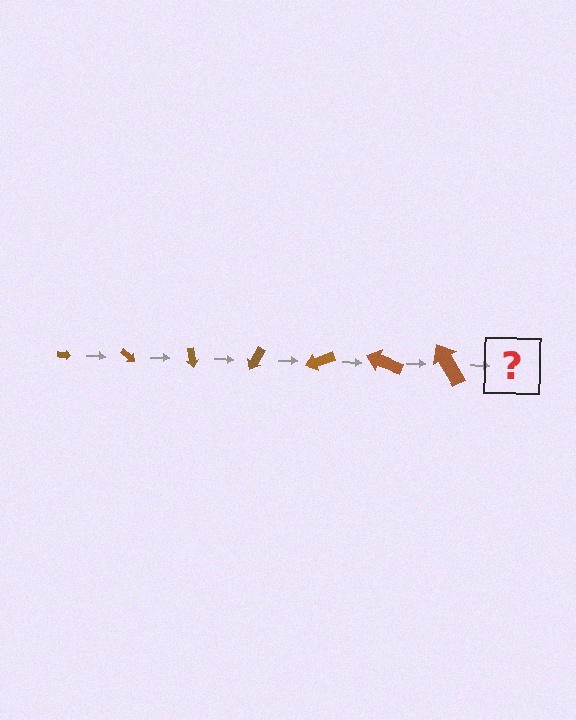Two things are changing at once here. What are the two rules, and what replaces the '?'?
The two rules are that the arrow grows larger each step and it rotates 40 degrees each step. The '?' should be an arrow, larger than the previous one and rotated 280 degrees from the start.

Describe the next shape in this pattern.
It should be an arrow, larger than the previous one and rotated 280 degrees from the start.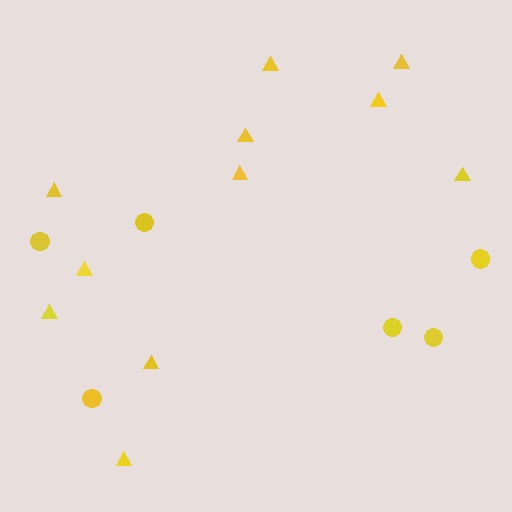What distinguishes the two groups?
There are 2 groups: one group of triangles (11) and one group of circles (6).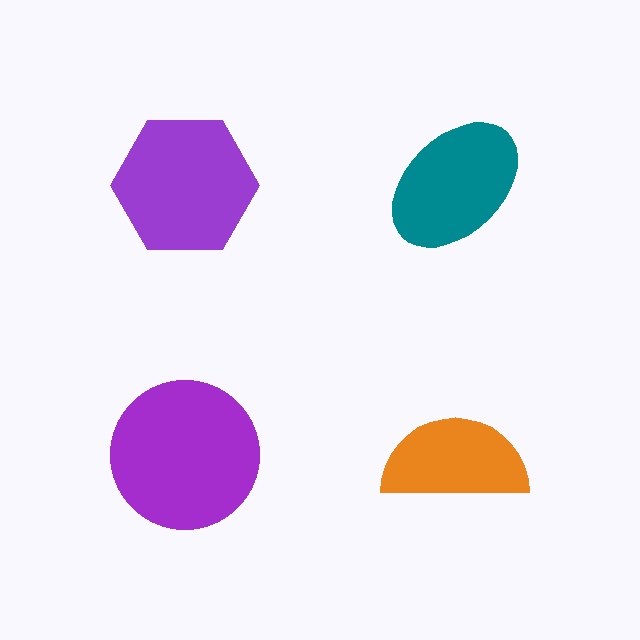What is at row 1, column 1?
A purple hexagon.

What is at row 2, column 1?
A purple circle.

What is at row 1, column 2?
A teal ellipse.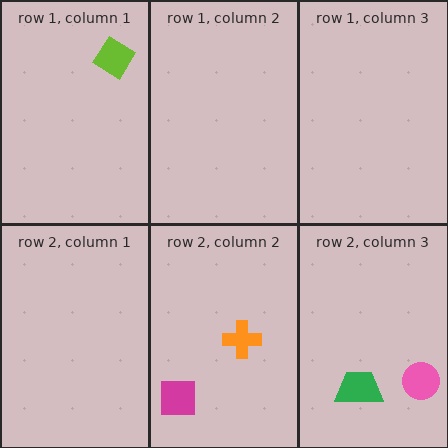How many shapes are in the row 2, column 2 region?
2.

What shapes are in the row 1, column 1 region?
The lime diamond.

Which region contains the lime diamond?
The row 1, column 1 region.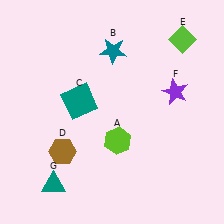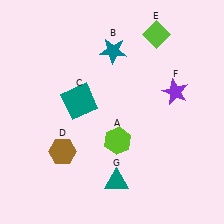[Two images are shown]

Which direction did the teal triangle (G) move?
The teal triangle (G) moved right.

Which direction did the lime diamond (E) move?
The lime diamond (E) moved left.